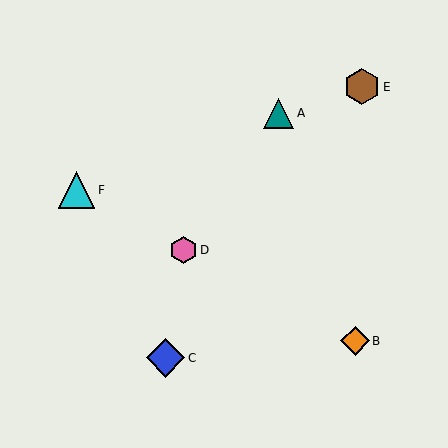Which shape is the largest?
The blue diamond (labeled C) is the largest.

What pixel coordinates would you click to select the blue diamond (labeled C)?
Click at (165, 358) to select the blue diamond C.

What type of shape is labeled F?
Shape F is a cyan triangle.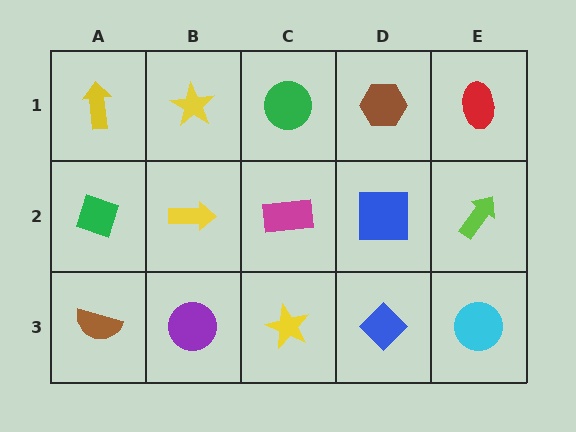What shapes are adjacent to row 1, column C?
A magenta rectangle (row 2, column C), a yellow star (row 1, column B), a brown hexagon (row 1, column D).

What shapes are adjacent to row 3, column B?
A yellow arrow (row 2, column B), a brown semicircle (row 3, column A), a yellow star (row 3, column C).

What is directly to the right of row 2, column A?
A yellow arrow.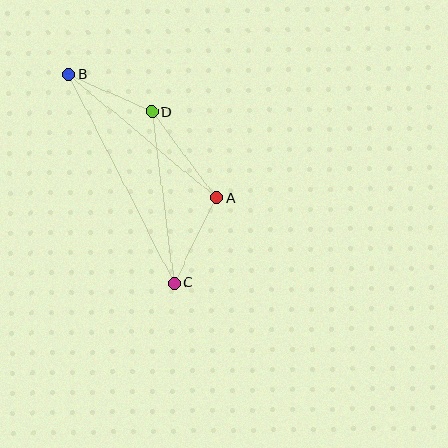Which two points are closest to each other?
Points B and D are closest to each other.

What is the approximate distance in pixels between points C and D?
The distance between C and D is approximately 172 pixels.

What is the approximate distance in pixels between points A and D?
The distance between A and D is approximately 107 pixels.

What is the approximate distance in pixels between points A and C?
The distance between A and C is approximately 95 pixels.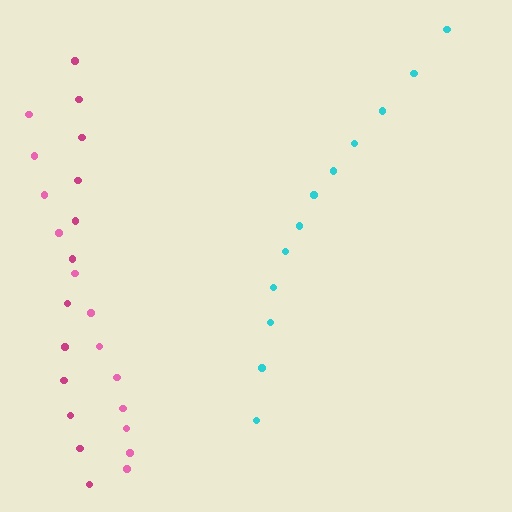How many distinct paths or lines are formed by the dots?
There are 3 distinct paths.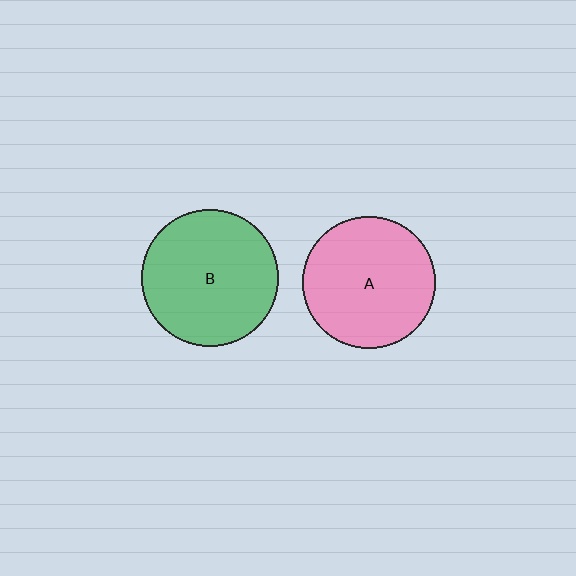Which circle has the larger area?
Circle B (green).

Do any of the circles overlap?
No, none of the circles overlap.